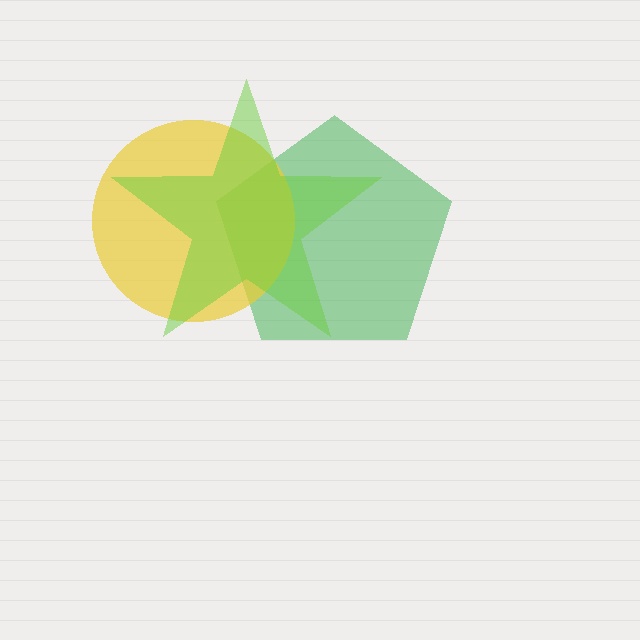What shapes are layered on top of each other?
The layered shapes are: a green pentagon, a yellow circle, a lime star.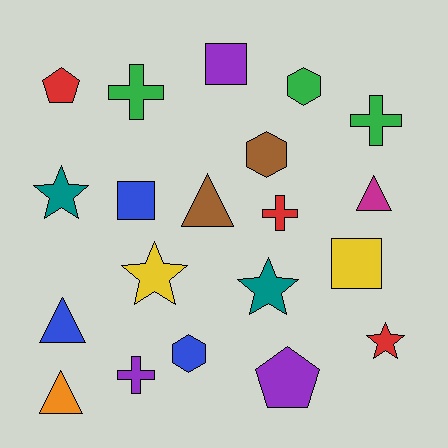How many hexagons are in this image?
There are 3 hexagons.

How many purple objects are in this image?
There are 3 purple objects.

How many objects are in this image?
There are 20 objects.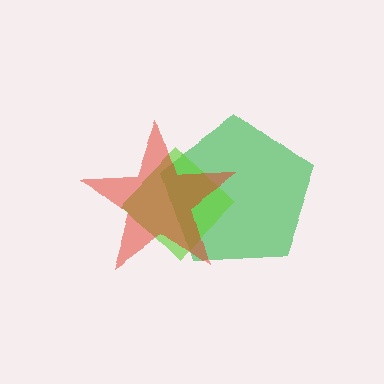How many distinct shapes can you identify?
There are 3 distinct shapes: a green pentagon, a lime diamond, a red star.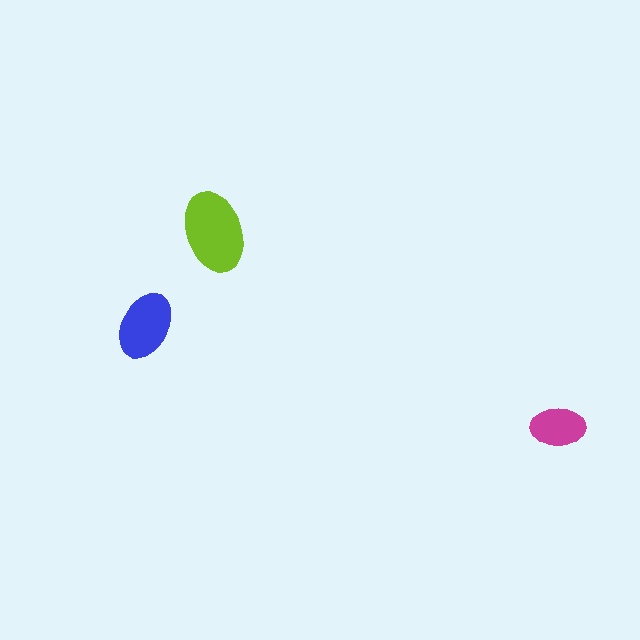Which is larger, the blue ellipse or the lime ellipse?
The lime one.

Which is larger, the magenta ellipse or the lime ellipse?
The lime one.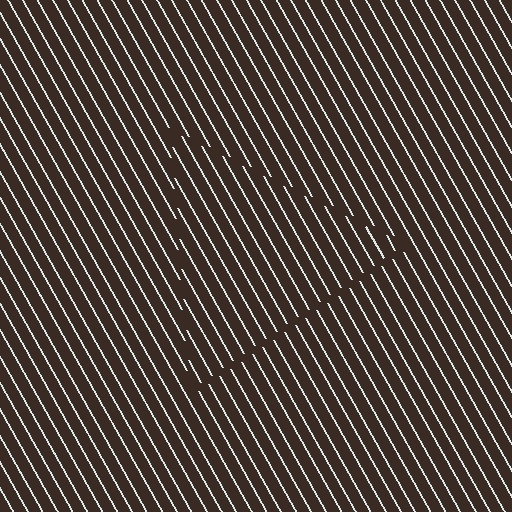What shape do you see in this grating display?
An illusory triangle. The interior of the shape contains the same grating, shifted by half a period — the contour is defined by the phase discontinuity where line-ends from the inner and outer gratings abut.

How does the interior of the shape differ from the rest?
The interior of the shape contains the same grating, shifted by half a period — the contour is defined by the phase discontinuity where line-ends from the inner and outer gratings abut.